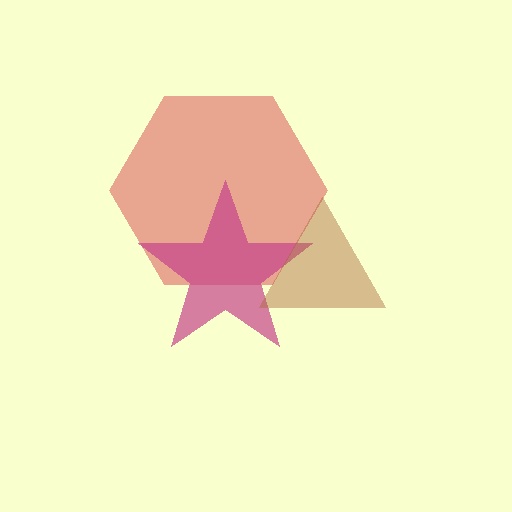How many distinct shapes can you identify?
There are 3 distinct shapes: a red hexagon, a magenta star, a brown triangle.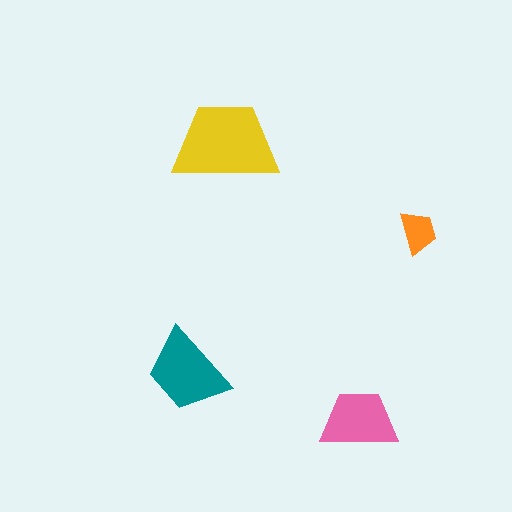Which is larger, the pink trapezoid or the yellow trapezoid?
The yellow one.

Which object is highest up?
The yellow trapezoid is topmost.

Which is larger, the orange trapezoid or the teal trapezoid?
The teal one.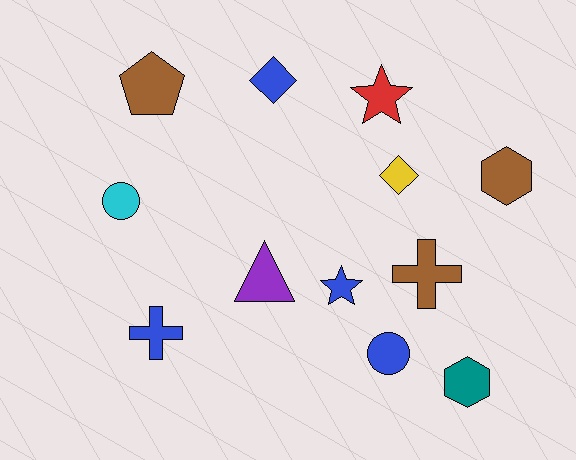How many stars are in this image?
There are 2 stars.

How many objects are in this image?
There are 12 objects.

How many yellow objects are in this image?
There is 1 yellow object.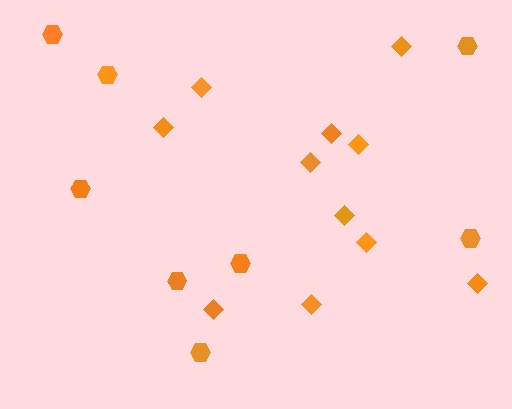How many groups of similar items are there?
There are 2 groups: one group of diamonds (11) and one group of hexagons (8).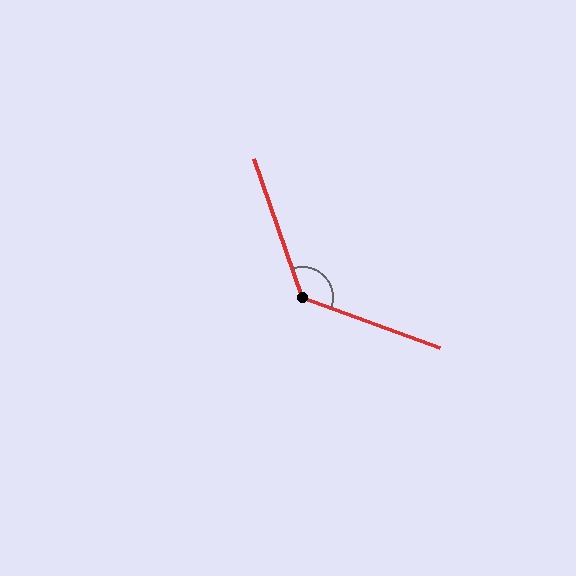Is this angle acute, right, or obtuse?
It is obtuse.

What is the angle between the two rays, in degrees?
Approximately 129 degrees.